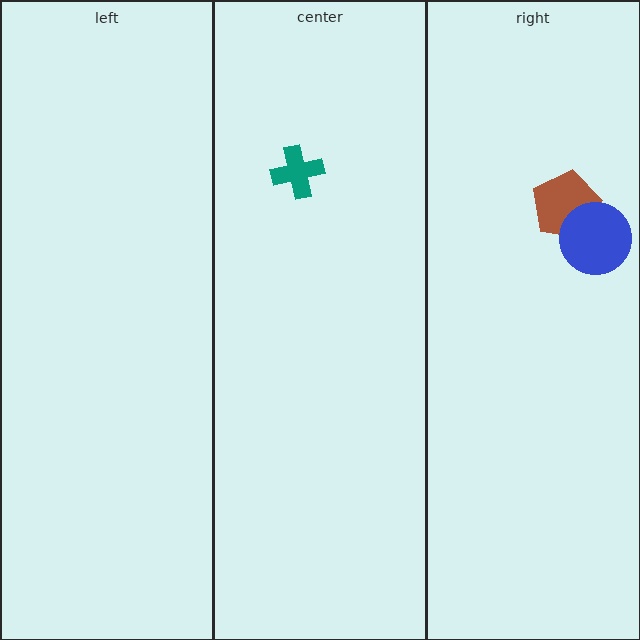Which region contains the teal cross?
The center region.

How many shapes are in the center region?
1.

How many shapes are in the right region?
2.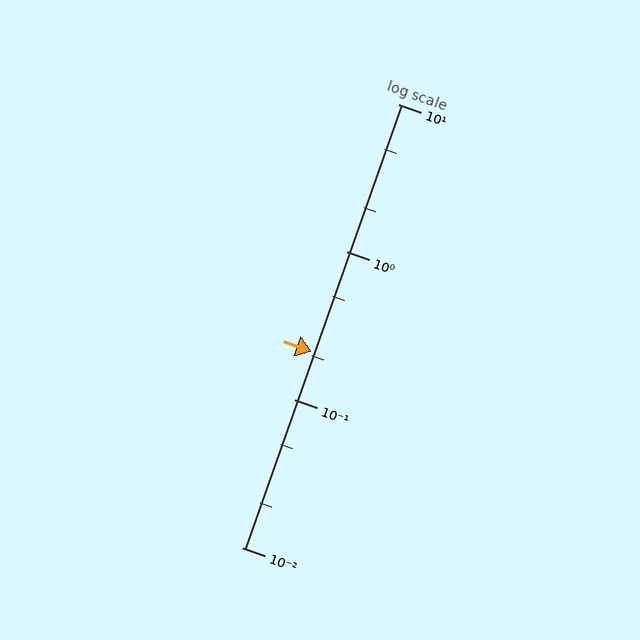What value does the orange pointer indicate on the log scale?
The pointer indicates approximately 0.21.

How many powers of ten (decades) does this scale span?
The scale spans 3 decades, from 0.01 to 10.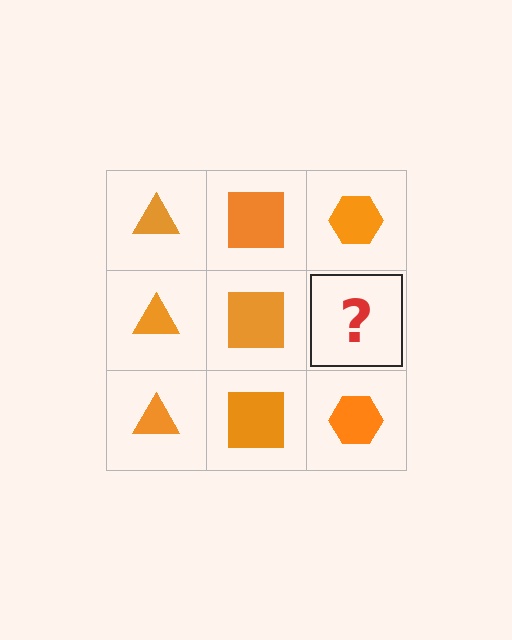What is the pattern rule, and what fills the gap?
The rule is that each column has a consistent shape. The gap should be filled with an orange hexagon.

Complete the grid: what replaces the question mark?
The question mark should be replaced with an orange hexagon.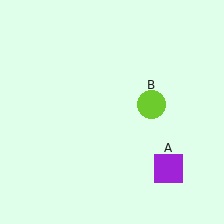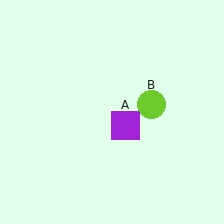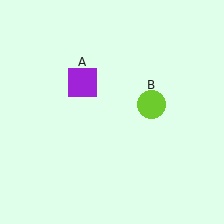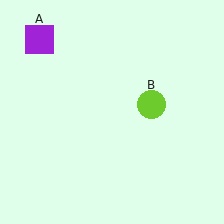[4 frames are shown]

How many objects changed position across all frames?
1 object changed position: purple square (object A).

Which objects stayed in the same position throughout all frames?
Lime circle (object B) remained stationary.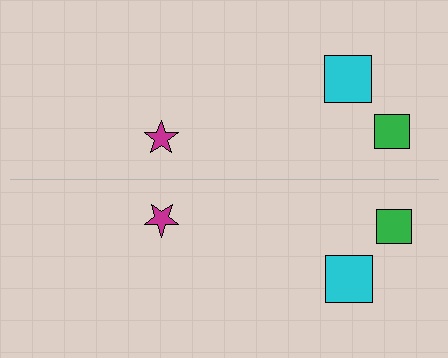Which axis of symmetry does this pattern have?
The pattern has a horizontal axis of symmetry running through the center of the image.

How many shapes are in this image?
There are 6 shapes in this image.